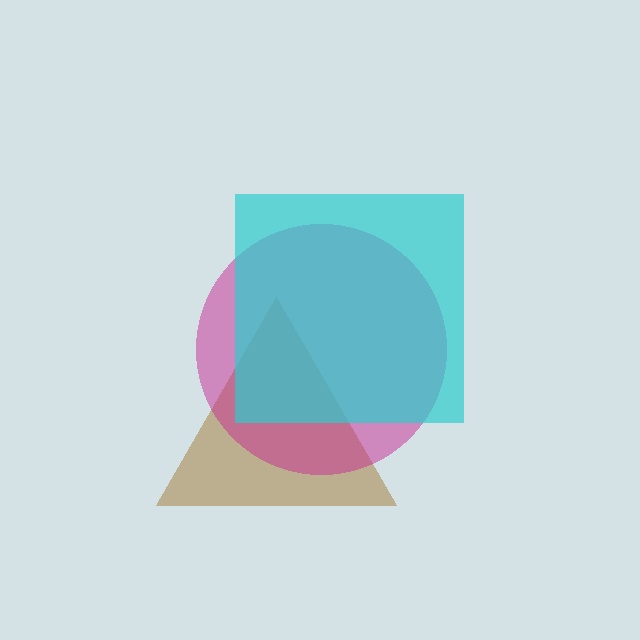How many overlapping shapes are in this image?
There are 3 overlapping shapes in the image.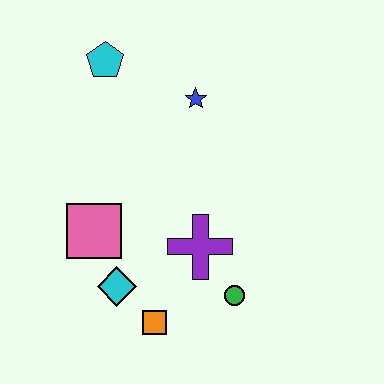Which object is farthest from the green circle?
The cyan pentagon is farthest from the green circle.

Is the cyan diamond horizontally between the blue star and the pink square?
Yes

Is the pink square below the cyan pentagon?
Yes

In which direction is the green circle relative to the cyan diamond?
The green circle is to the right of the cyan diamond.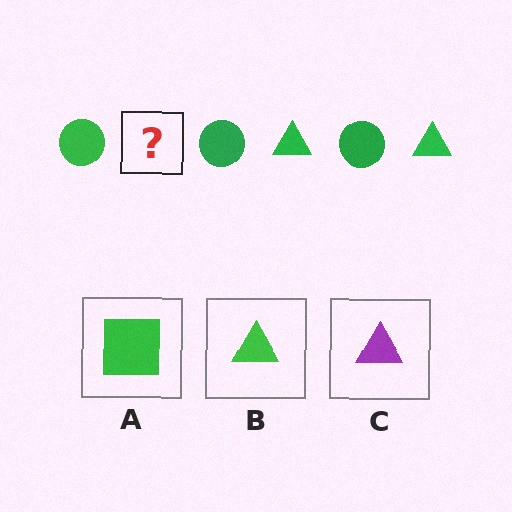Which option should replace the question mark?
Option B.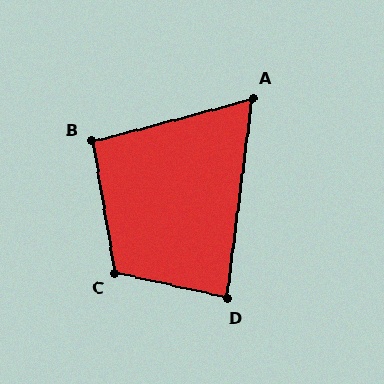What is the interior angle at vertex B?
Approximately 95 degrees (obtuse).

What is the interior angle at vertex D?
Approximately 85 degrees (acute).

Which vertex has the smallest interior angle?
A, at approximately 68 degrees.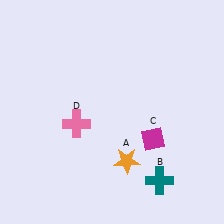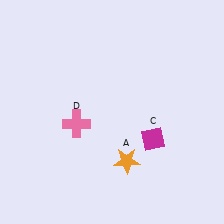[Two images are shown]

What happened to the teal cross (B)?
The teal cross (B) was removed in Image 2. It was in the bottom-right area of Image 1.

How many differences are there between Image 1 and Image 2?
There is 1 difference between the two images.